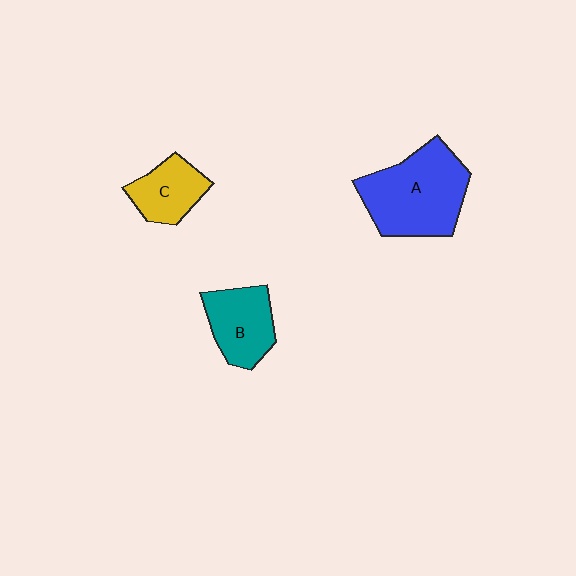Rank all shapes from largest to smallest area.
From largest to smallest: A (blue), B (teal), C (yellow).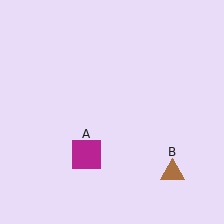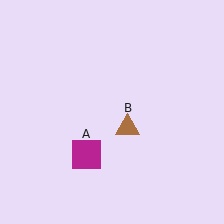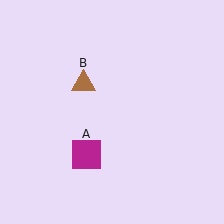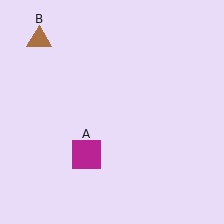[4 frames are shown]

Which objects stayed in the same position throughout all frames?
Magenta square (object A) remained stationary.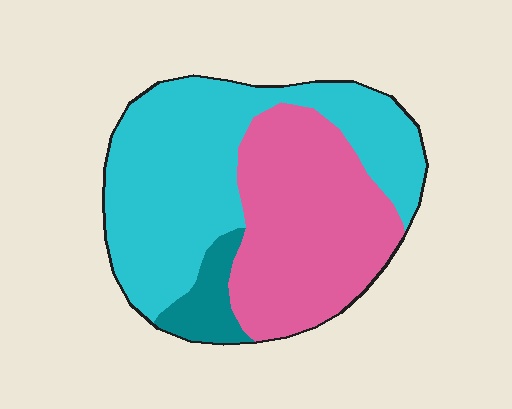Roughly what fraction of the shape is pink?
Pink covers about 40% of the shape.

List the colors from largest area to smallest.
From largest to smallest: cyan, pink, teal.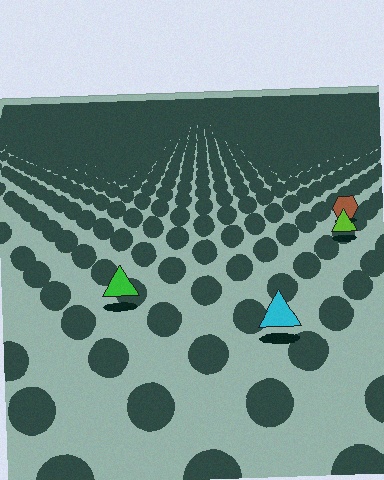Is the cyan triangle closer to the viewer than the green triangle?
Yes. The cyan triangle is closer — you can tell from the texture gradient: the ground texture is coarser near it.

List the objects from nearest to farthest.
From nearest to farthest: the cyan triangle, the green triangle, the lime triangle, the brown hexagon.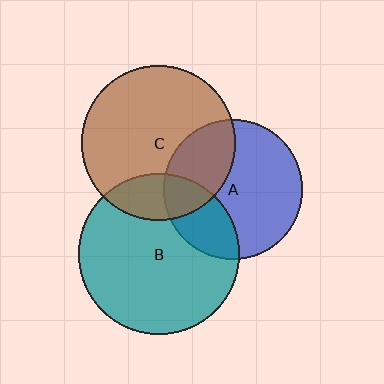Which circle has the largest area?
Circle B (teal).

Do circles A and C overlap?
Yes.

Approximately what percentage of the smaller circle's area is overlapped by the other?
Approximately 30%.